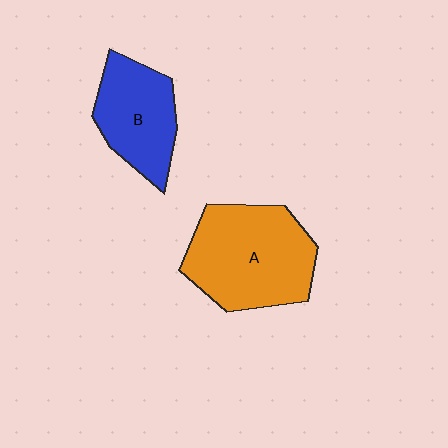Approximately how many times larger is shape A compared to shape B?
Approximately 1.5 times.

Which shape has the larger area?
Shape A (orange).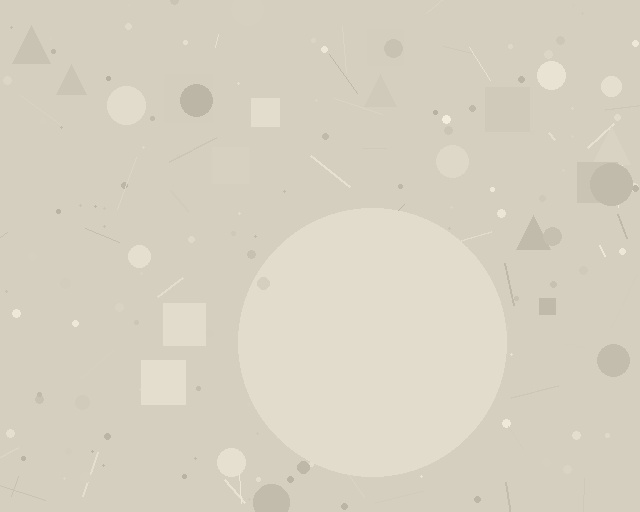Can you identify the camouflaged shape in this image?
The camouflaged shape is a circle.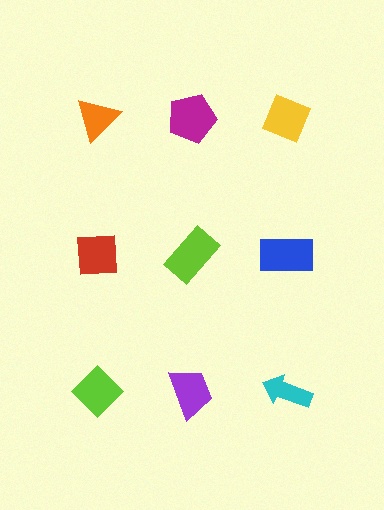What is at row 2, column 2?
A lime rectangle.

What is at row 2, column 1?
A red square.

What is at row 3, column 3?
A cyan arrow.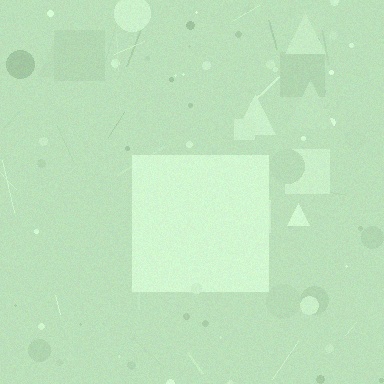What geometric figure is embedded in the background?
A square is embedded in the background.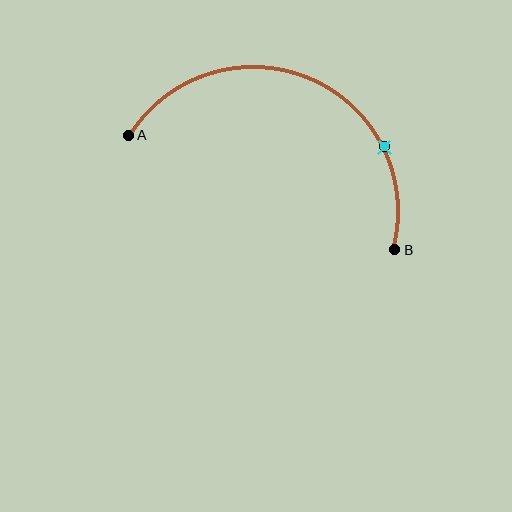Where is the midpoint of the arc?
The arc midpoint is the point on the curve farthest from the straight line joining A and B. It sits above that line.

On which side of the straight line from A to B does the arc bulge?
The arc bulges above the straight line connecting A and B.